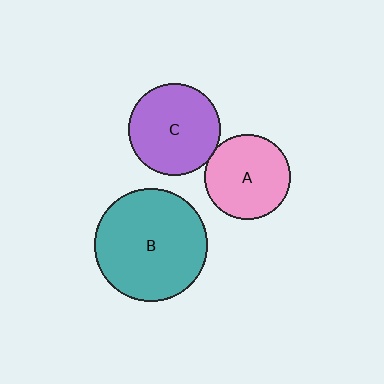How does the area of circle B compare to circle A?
Approximately 1.7 times.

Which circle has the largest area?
Circle B (teal).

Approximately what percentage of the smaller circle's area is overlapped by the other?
Approximately 5%.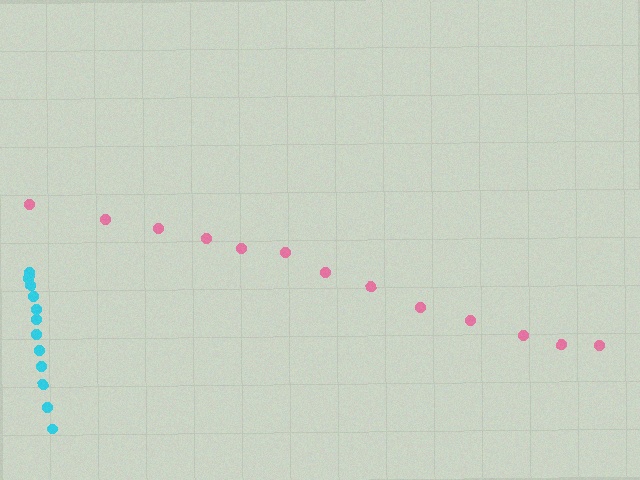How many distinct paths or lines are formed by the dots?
There are 2 distinct paths.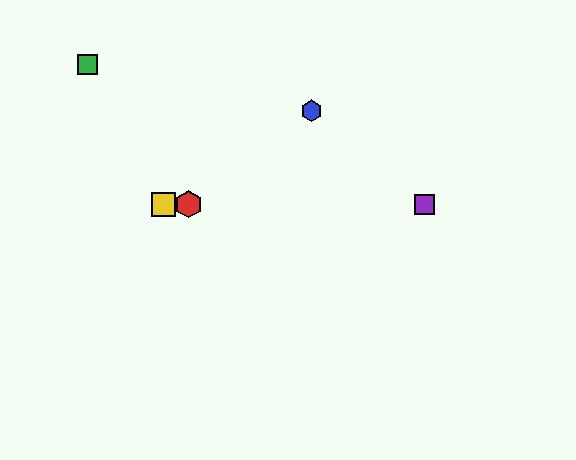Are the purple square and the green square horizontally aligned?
No, the purple square is at y≈204 and the green square is at y≈65.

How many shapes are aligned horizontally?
3 shapes (the red hexagon, the yellow square, the purple square) are aligned horizontally.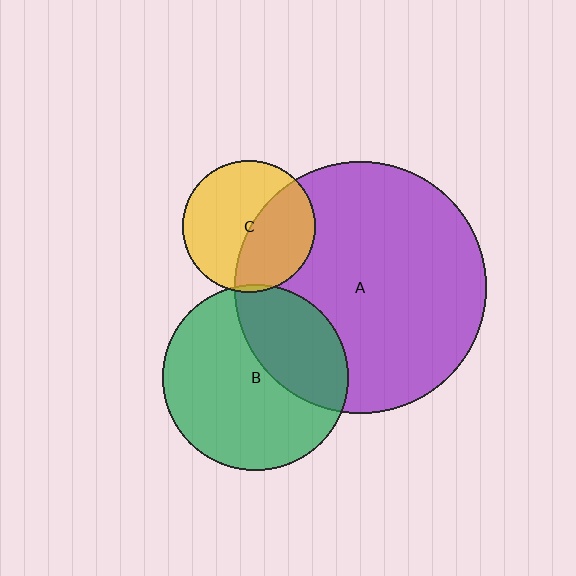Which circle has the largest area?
Circle A (purple).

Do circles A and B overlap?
Yes.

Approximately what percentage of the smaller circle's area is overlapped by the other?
Approximately 35%.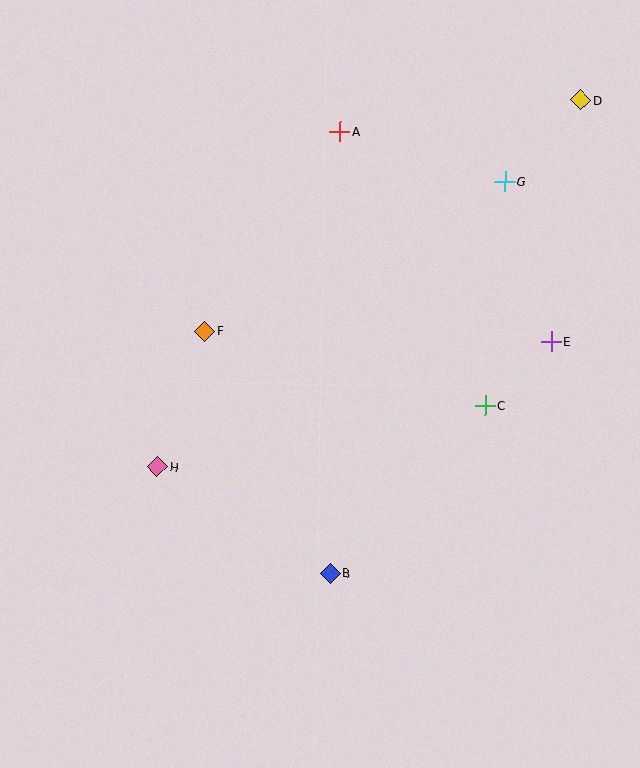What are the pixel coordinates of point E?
Point E is at (551, 342).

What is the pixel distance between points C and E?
The distance between C and E is 92 pixels.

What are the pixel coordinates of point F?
Point F is at (205, 331).